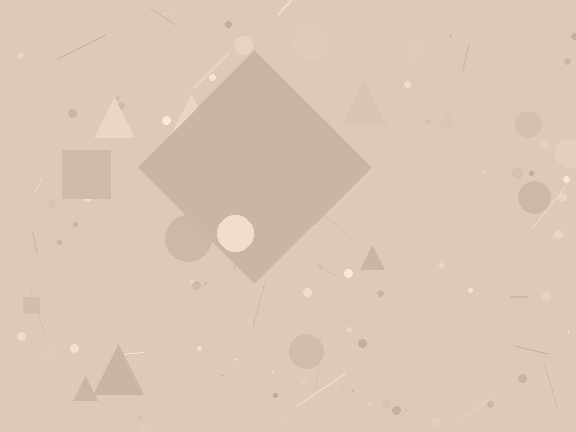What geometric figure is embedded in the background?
A diamond is embedded in the background.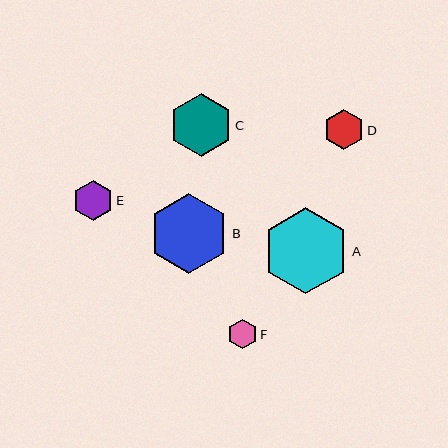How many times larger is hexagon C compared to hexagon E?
Hexagon C is approximately 1.6 times the size of hexagon E.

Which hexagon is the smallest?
Hexagon F is the smallest with a size of approximately 30 pixels.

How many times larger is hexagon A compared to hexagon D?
Hexagon A is approximately 2.1 times the size of hexagon D.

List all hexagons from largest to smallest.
From largest to smallest: A, B, C, D, E, F.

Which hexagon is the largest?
Hexagon A is the largest with a size of approximately 86 pixels.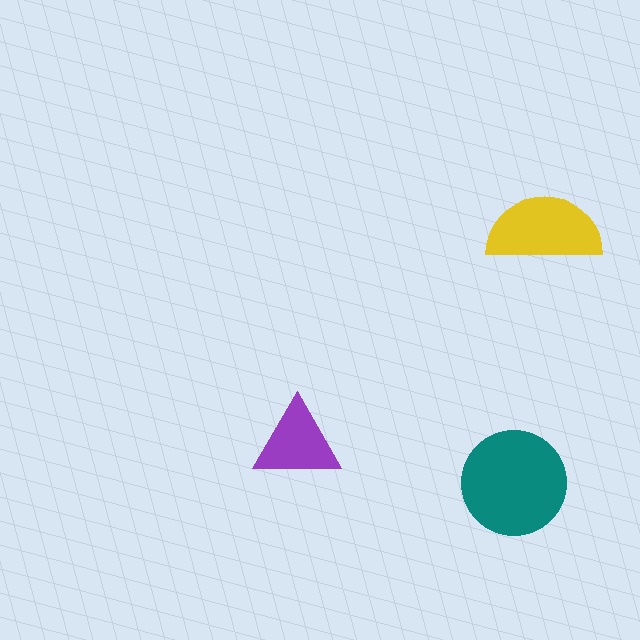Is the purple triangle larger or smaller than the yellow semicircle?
Smaller.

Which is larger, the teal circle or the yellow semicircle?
The teal circle.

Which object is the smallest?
The purple triangle.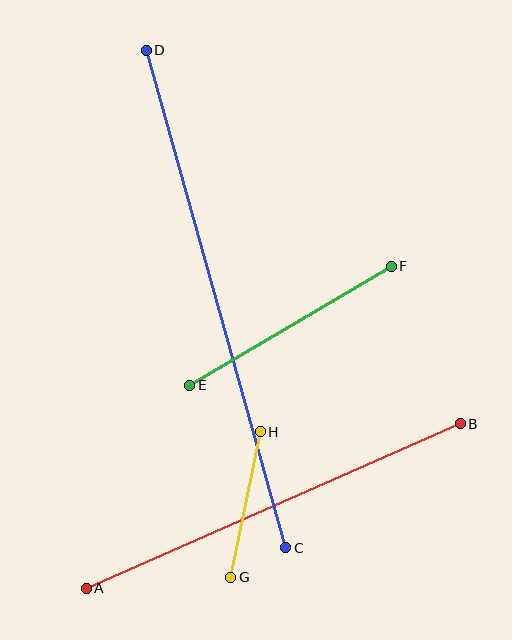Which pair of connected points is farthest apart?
Points C and D are farthest apart.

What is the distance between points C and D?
The distance is approximately 517 pixels.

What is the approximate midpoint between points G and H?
The midpoint is at approximately (246, 504) pixels.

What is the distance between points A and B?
The distance is approximately 409 pixels.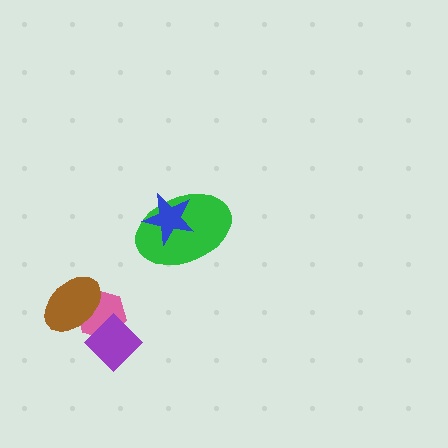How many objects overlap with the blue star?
1 object overlaps with the blue star.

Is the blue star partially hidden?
No, no other shape covers it.